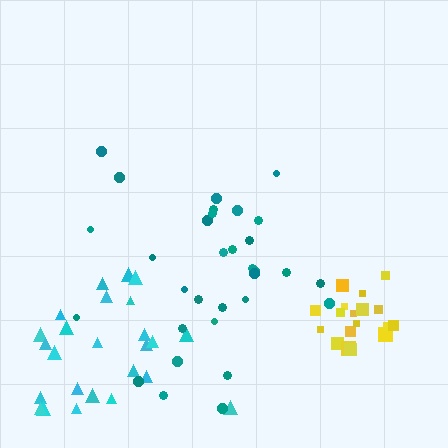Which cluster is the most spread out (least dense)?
Teal.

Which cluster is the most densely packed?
Yellow.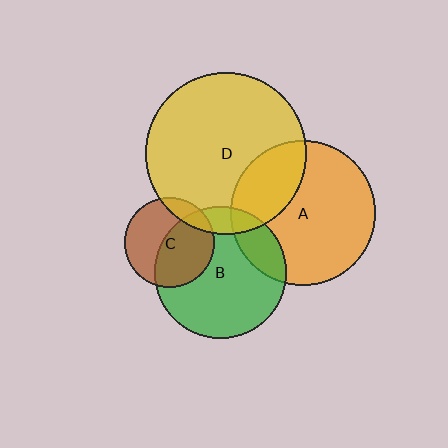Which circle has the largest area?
Circle D (yellow).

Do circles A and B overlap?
Yes.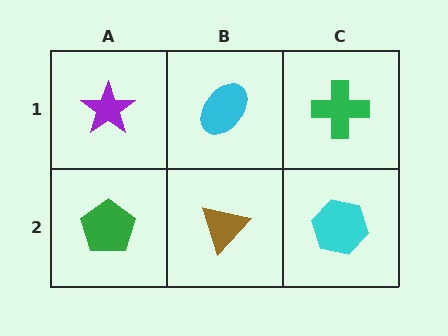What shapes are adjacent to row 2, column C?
A green cross (row 1, column C), a brown triangle (row 2, column B).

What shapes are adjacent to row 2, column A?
A purple star (row 1, column A), a brown triangle (row 2, column B).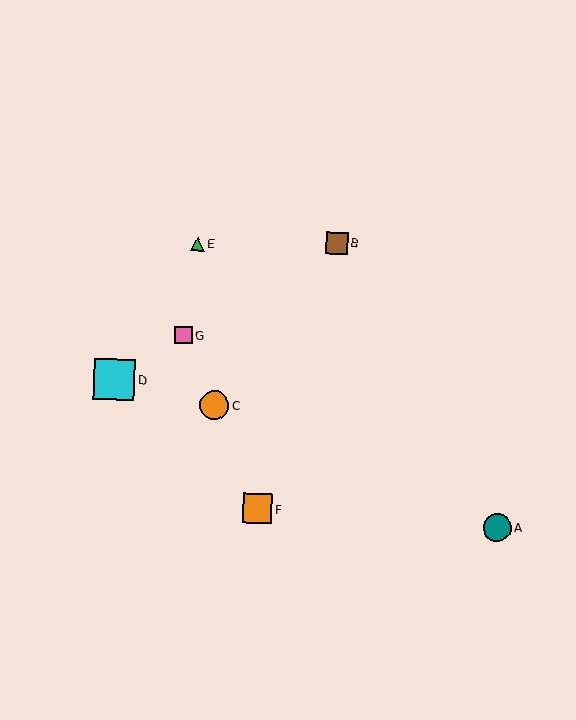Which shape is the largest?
The cyan square (labeled D) is the largest.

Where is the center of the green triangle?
The center of the green triangle is at (197, 244).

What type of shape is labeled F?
Shape F is an orange square.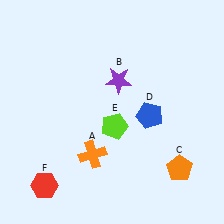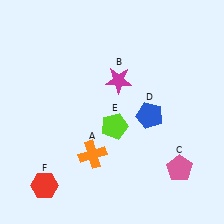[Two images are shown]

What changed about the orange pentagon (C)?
In Image 1, C is orange. In Image 2, it changed to pink.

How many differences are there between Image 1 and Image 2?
There are 2 differences between the two images.